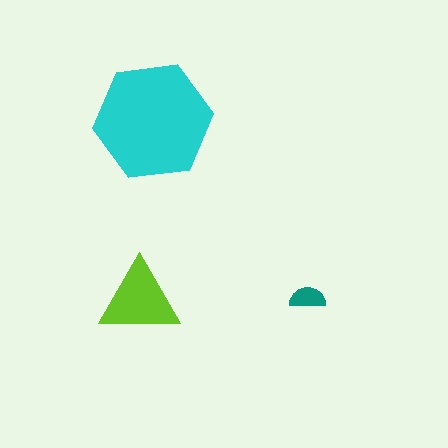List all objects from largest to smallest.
The cyan hexagon, the lime triangle, the teal semicircle.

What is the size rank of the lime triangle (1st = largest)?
2nd.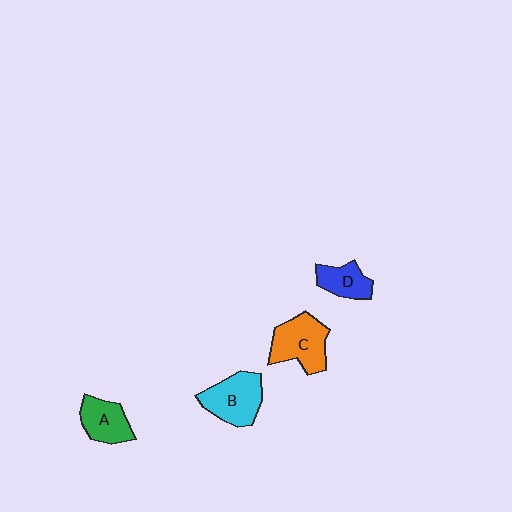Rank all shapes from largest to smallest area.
From largest to smallest: C (orange), B (cyan), A (green), D (blue).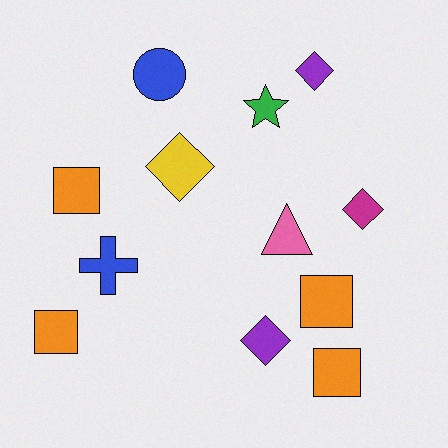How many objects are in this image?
There are 12 objects.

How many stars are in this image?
There is 1 star.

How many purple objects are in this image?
There are 2 purple objects.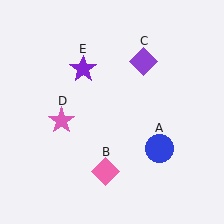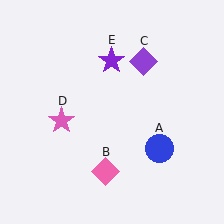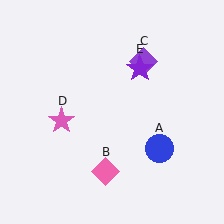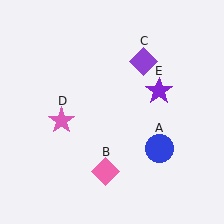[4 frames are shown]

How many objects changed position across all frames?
1 object changed position: purple star (object E).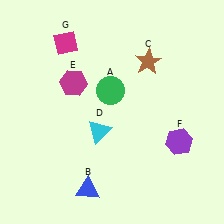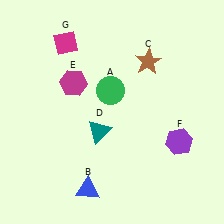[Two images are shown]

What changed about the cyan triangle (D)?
In Image 1, D is cyan. In Image 2, it changed to teal.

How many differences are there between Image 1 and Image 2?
There is 1 difference between the two images.